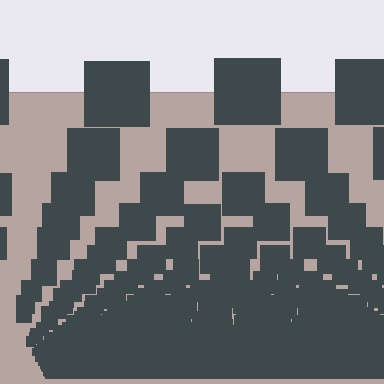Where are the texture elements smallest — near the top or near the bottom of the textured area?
Near the bottom.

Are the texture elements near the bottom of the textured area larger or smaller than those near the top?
Smaller. The gradient is inverted — elements near the bottom are smaller and denser.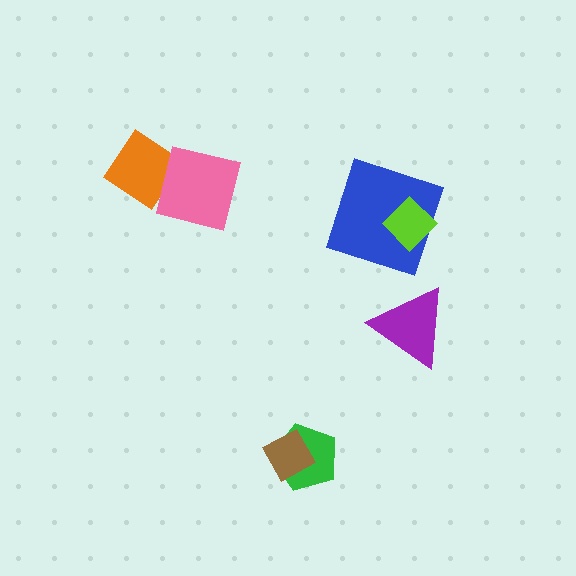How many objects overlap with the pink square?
1 object overlaps with the pink square.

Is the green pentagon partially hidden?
Yes, it is partially covered by another shape.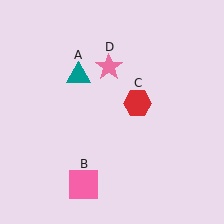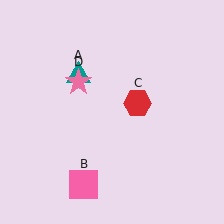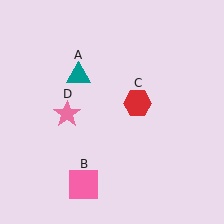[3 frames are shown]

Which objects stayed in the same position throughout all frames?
Teal triangle (object A) and pink square (object B) and red hexagon (object C) remained stationary.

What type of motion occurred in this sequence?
The pink star (object D) rotated counterclockwise around the center of the scene.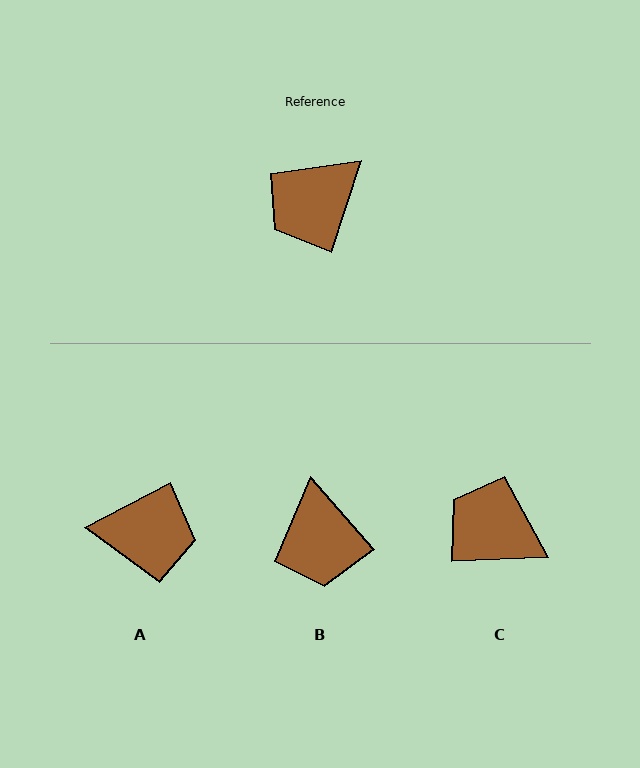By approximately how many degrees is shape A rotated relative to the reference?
Approximately 135 degrees counter-clockwise.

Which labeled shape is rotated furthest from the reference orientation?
A, about 135 degrees away.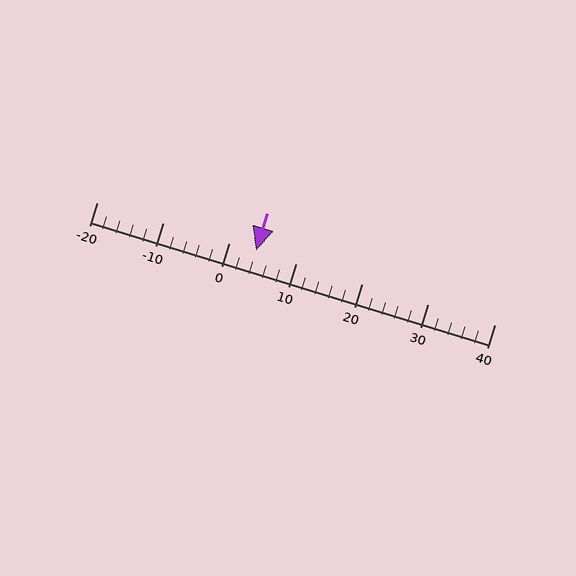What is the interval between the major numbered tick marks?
The major tick marks are spaced 10 units apart.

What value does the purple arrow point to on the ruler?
The purple arrow points to approximately 4.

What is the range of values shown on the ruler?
The ruler shows values from -20 to 40.